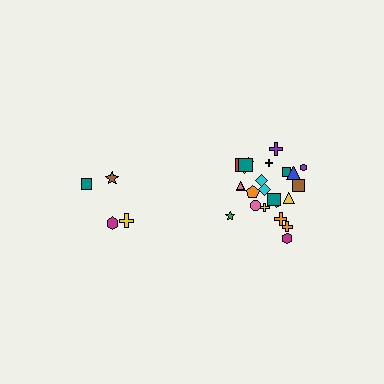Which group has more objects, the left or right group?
The right group.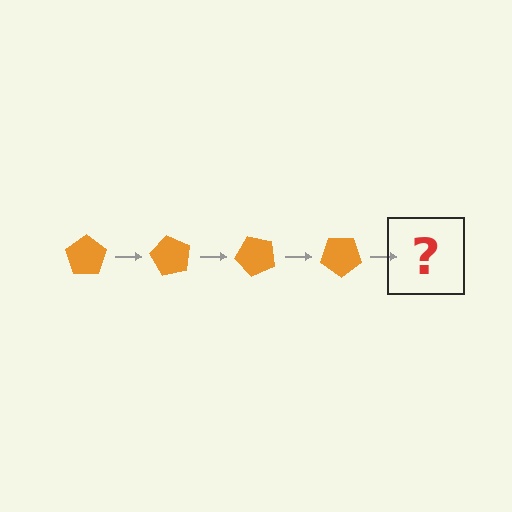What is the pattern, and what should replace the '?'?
The pattern is that the pentagon rotates 60 degrees each step. The '?' should be an orange pentagon rotated 240 degrees.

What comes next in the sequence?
The next element should be an orange pentagon rotated 240 degrees.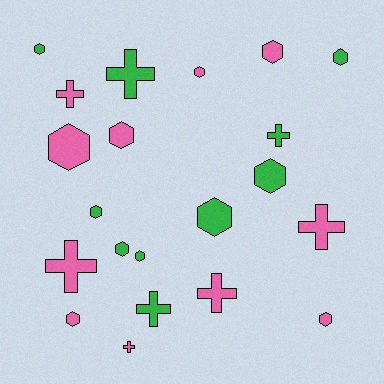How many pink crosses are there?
There are 5 pink crosses.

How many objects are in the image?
There are 21 objects.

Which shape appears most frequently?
Hexagon, with 13 objects.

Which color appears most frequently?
Pink, with 11 objects.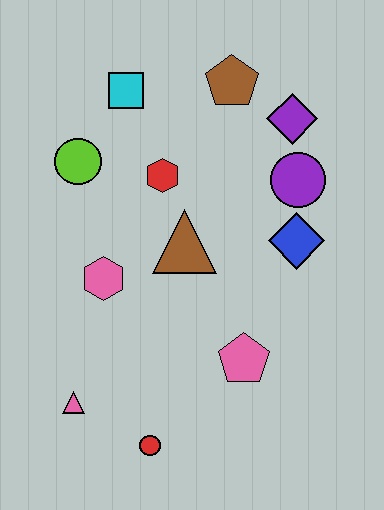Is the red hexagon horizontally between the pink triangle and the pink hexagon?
No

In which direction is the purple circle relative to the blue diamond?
The purple circle is above the blue diamond.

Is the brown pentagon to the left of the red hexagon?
No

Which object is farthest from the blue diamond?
The pink triangle is farthest from the blue diamond.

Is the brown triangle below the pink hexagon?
No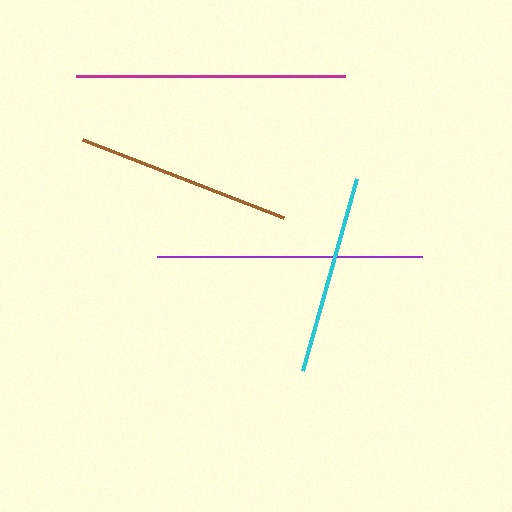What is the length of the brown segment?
The brown segment is approximately 216 pixels long.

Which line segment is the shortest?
The cyan line is the shortest at approximately 200 pixels.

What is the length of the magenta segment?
The magenta segment is approximately 269 pixels long.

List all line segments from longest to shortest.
From longest to shortest: magenta, purple, brown, cyan.